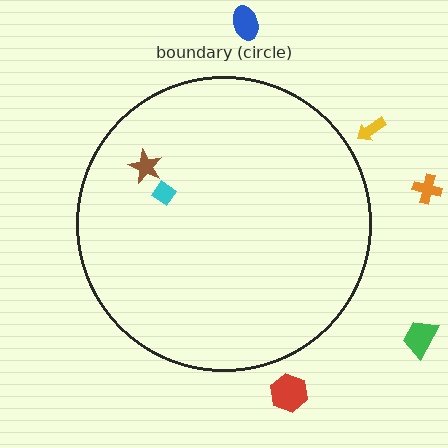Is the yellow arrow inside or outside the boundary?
Outside.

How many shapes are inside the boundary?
2 inside, 5 outside.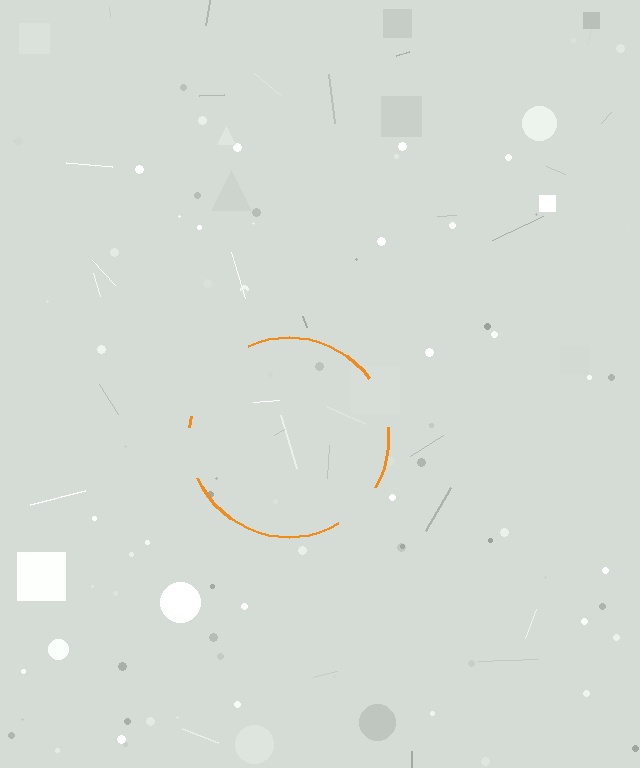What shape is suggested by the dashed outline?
The dashed outline suggests a circle.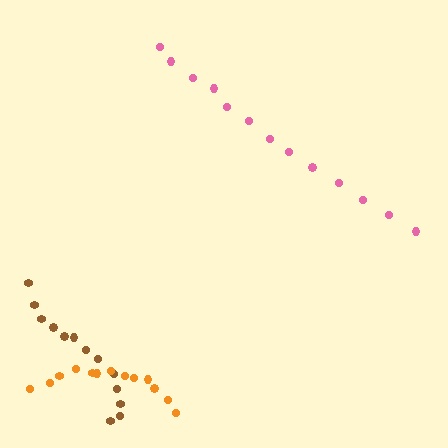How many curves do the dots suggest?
There are 3 distinct paths.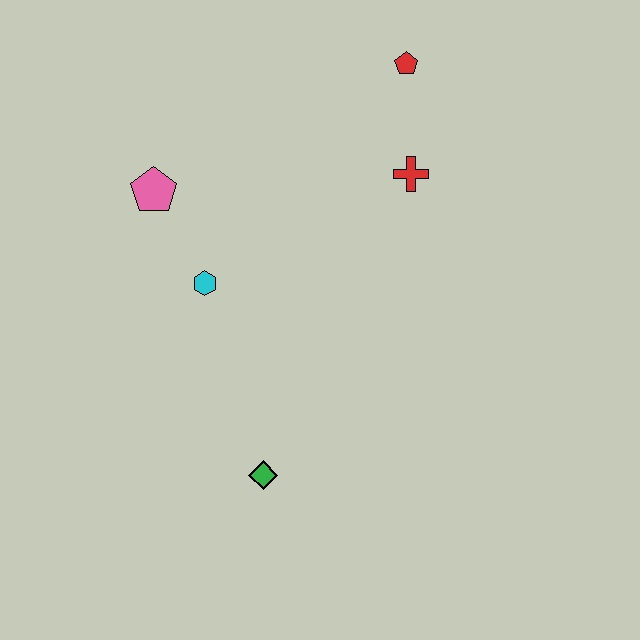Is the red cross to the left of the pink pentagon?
No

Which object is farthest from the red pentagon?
The green diamond is farthest from the red pentagon.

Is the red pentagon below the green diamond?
No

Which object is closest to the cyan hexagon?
The pink pentagon is closest to the cyan hexagon.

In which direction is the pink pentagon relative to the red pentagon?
The pink pentagon is to the left of the red pentagon.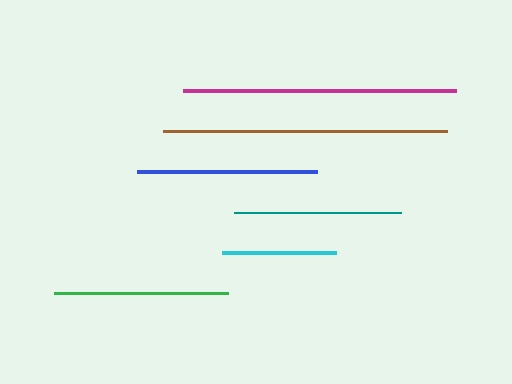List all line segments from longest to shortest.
From longest to shortest: brown, magenta, blue, green, teal, cyan.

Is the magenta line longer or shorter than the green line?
The magenta line is longer than the green line.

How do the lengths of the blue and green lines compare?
The blue and green lines are approximately the same length.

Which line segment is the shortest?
The cyan line is the shortest at approximately 115 pixels.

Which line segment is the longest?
The brown line is the longest at approximately 284 pixels.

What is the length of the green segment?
The green segment is approximately 173 pixels long.